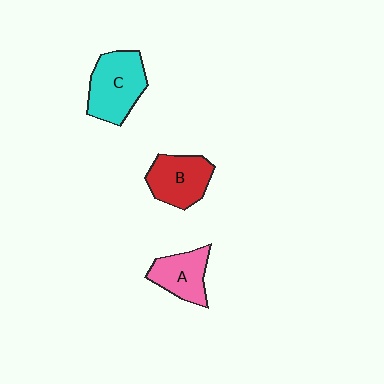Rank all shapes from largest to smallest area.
From largest to smallest: C (cyan), B (red), A (pink).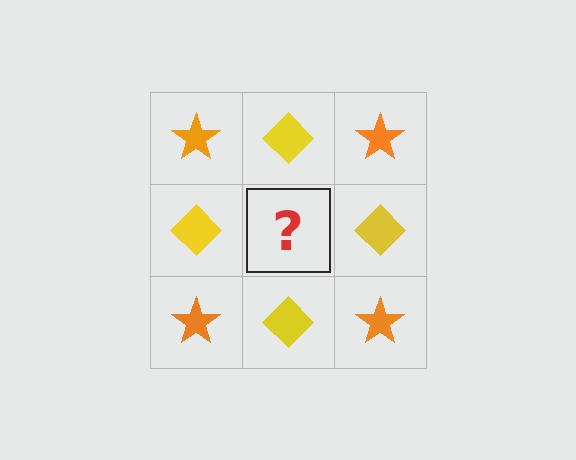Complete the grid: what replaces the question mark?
The question mark should be replaced with an orange star.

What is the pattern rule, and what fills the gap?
The rule is that it alternates orange star and yellow diamond in a checkerboard pattern. The gap should be filled with an orange star.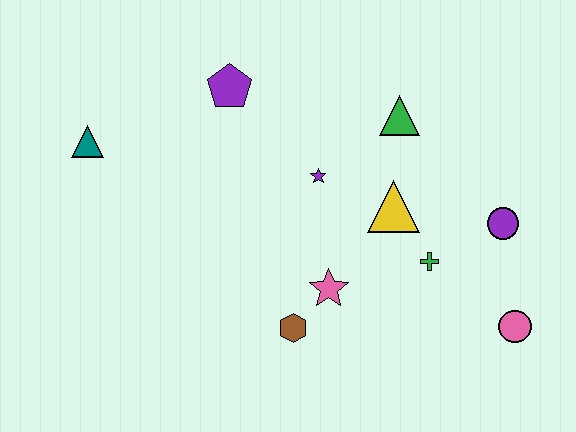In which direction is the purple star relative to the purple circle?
The purple star is to the left of the purple circle.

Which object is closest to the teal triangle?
The purple pentagon is closest to the teal triangle.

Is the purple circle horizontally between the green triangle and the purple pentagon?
No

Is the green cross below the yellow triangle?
Yes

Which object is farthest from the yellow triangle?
The teal triangle is farthest from the yellow triangle.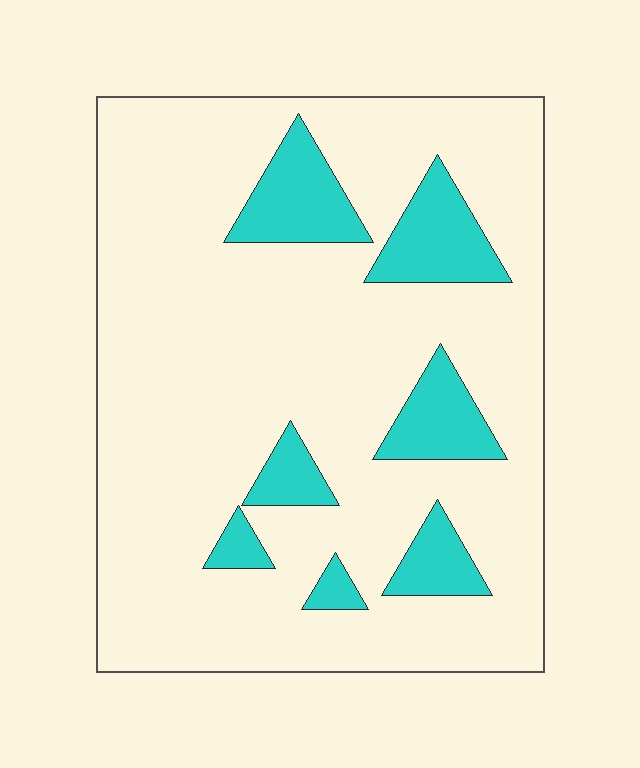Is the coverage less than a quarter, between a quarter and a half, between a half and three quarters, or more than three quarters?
Less than a quarter.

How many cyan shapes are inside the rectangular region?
7.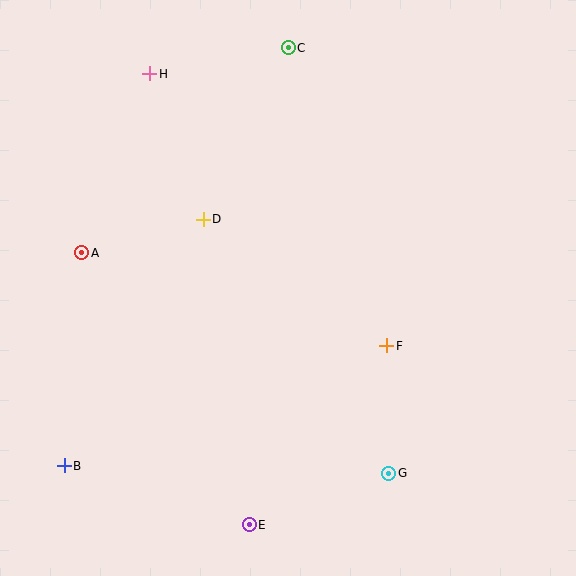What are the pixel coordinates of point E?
Point E is at (249, 525).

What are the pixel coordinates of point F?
Point F is at (387, 346).